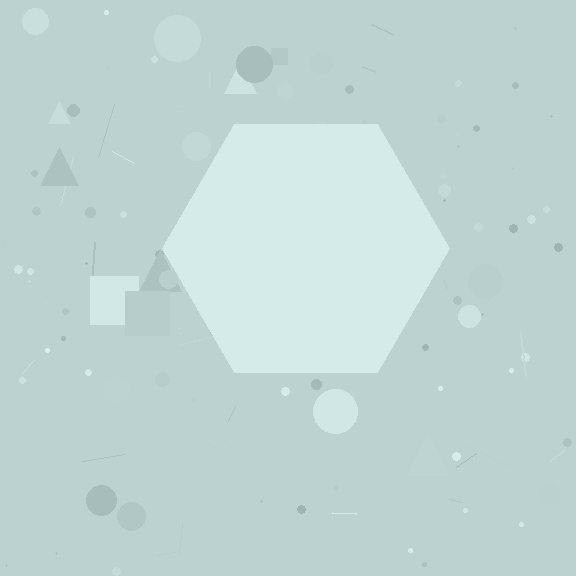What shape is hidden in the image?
A hexagon is hidden in the image.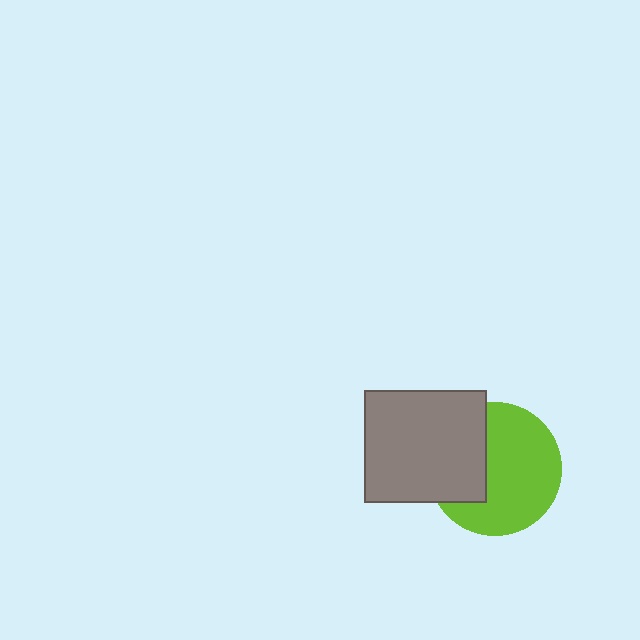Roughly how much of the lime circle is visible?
About half of it is visible (roughly 65%).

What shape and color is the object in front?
The object in front is a gray rectangle.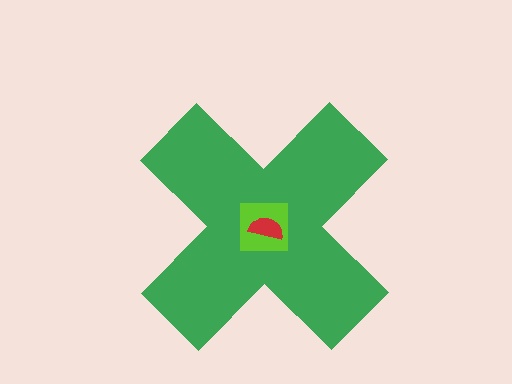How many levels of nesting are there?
3.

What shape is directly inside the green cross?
The lime square.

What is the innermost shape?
The red semicircle.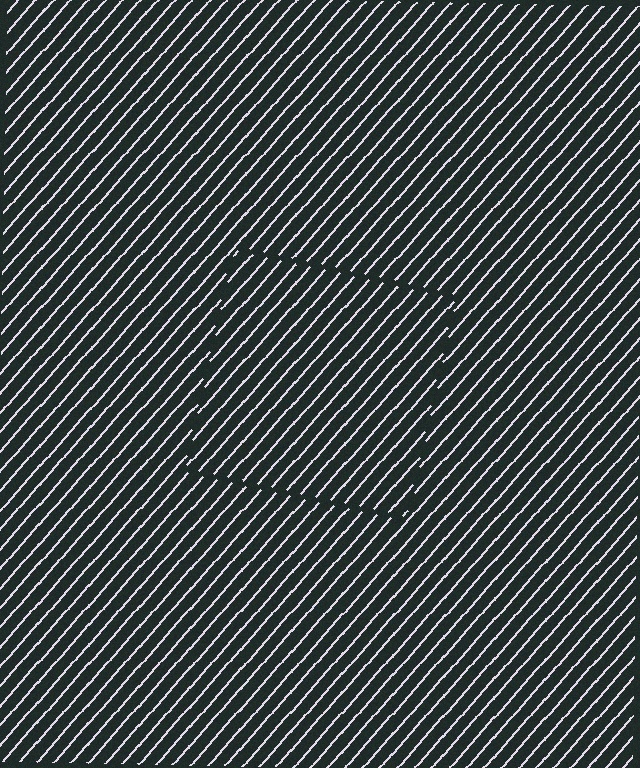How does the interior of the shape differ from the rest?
The interior of the shape contains the same grating, shifted by half a period — the contour is defined by the phase discontinuity where line-ends from the inner and outer gratings abut.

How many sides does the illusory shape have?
4 sides — the line-ends trace a square.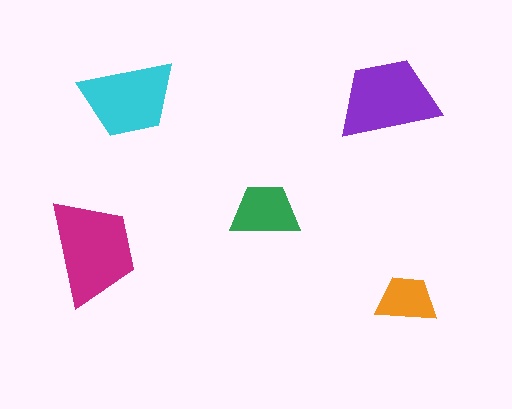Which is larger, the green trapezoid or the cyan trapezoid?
The cyan one.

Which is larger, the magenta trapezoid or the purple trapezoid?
The magenta one.